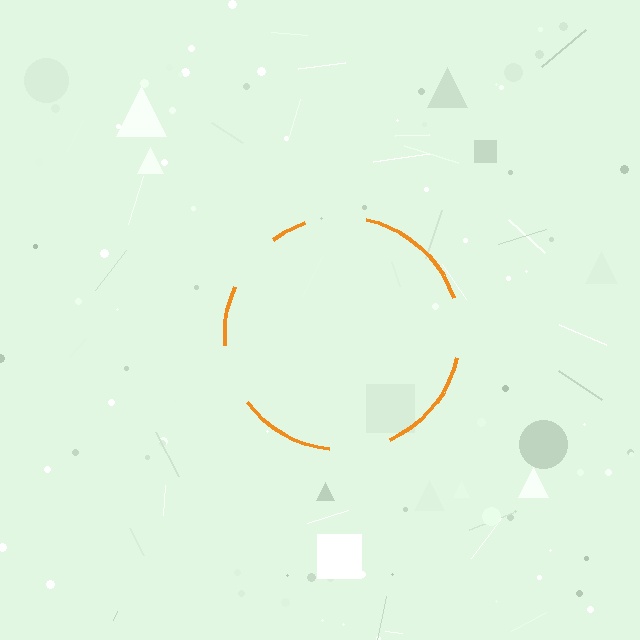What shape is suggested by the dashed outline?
The dashed outline suggests a circle.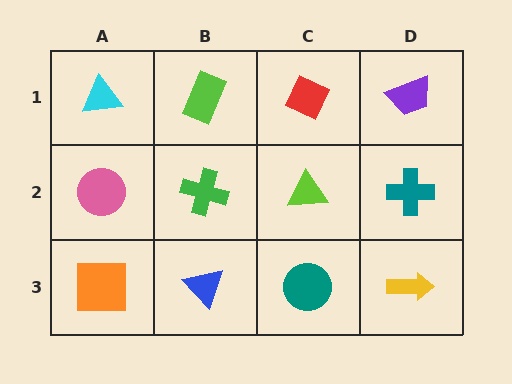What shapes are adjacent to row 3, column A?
A pink circle (row 2, column A), a blue triangle (row 3, column B).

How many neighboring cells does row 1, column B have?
3.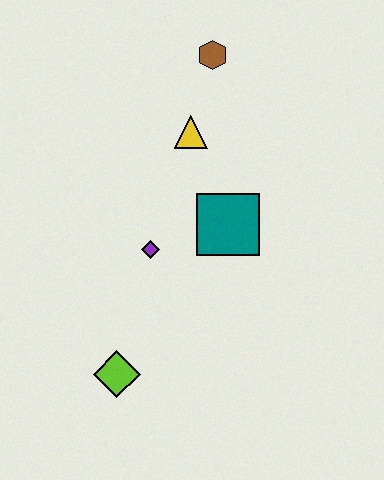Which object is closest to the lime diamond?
The purple diamond is closest to the lime diamond.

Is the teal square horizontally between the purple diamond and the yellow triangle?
No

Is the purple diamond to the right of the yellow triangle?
No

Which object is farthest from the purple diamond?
The brown hexagon is farthest from the purple diamond.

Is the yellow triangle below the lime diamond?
No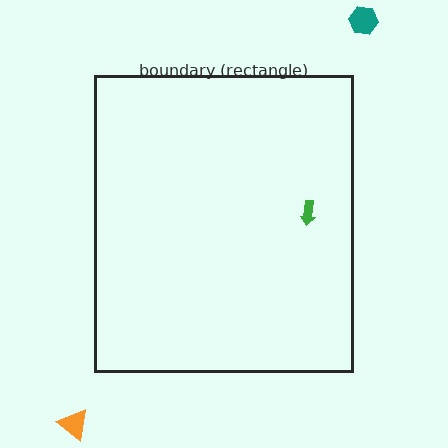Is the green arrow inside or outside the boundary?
Inside.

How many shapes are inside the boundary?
1 inside, 2 outside.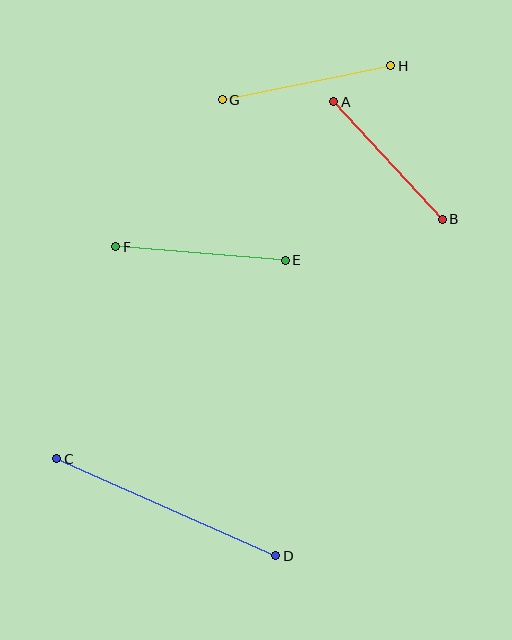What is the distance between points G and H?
The distance is approximately 172 pixels.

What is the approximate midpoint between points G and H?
The midpoint is at approximately (307, 83) pixels.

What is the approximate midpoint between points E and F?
The midpoint is at approximately (201, 253) pixels.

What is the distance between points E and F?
The distance is approximately 170 pixels.